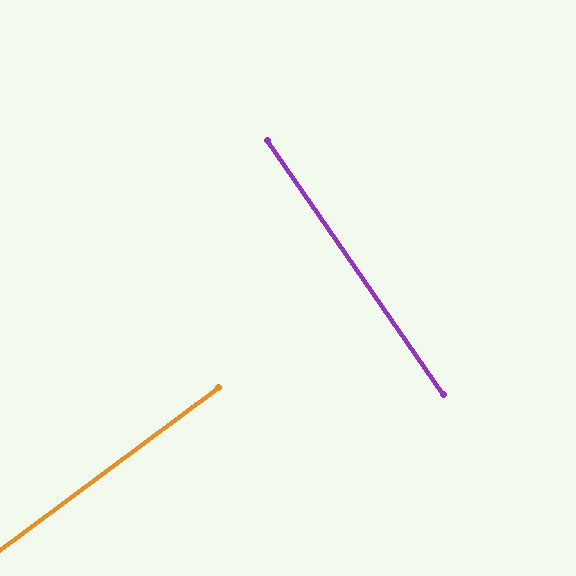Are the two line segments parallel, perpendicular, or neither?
Perpendicular — they meet at approximately 88°.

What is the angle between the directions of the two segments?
Approximately 88 degrees.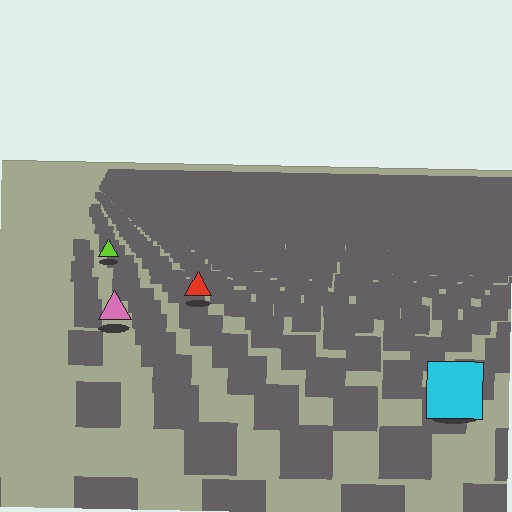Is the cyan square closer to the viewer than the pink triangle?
Yes. The cyan square is closer — you can tell from the texture gradient: the ground texture is coarser near it.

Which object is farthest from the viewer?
The lime triangle is farthest from the viewer. It appears smaller and the ground texture around it is denser.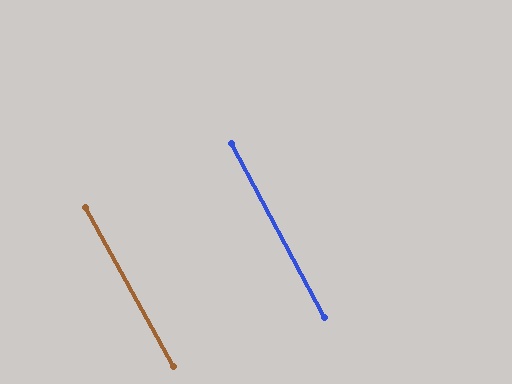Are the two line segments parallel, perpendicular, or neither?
Parallel — their directions differ by only 1.1°.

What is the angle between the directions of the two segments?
Approximately 1 degree.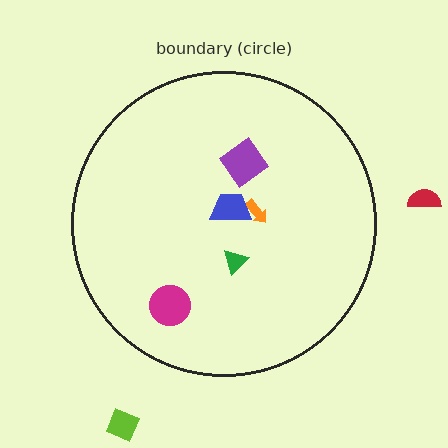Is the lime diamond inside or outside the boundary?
Outside.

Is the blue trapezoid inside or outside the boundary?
Inside.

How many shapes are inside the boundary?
5 inside, 2 outside.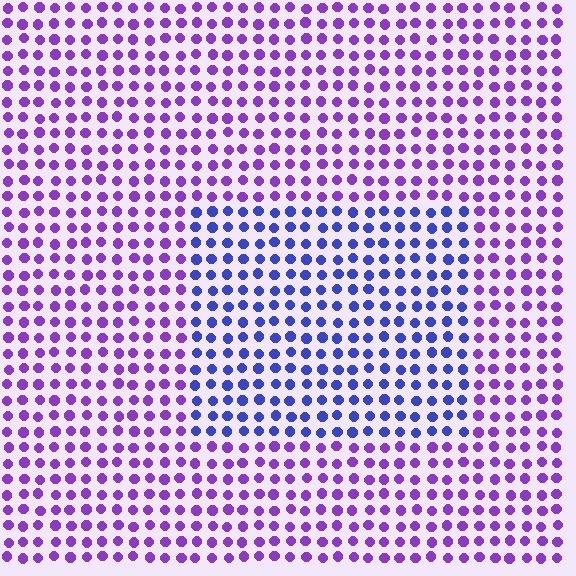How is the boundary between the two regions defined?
The boundary is defined purely by a slight shift in hue (about 41 degrees). Spacing, size, and orientation are identical on both sides.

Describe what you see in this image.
The image is filled with small purple elements in a uniform arrangement. A rectangle-shaped region is visible where the elements are tinted to a slightly different hue, forming a subtle color boundary.